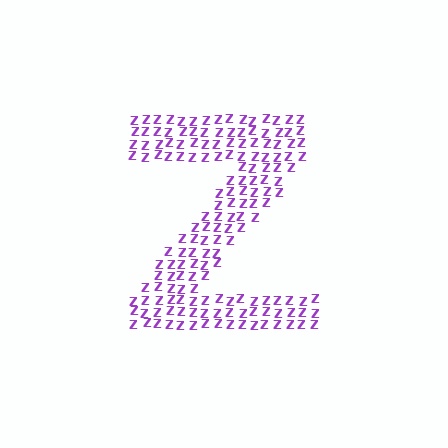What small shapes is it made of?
It is made of small letter Z's.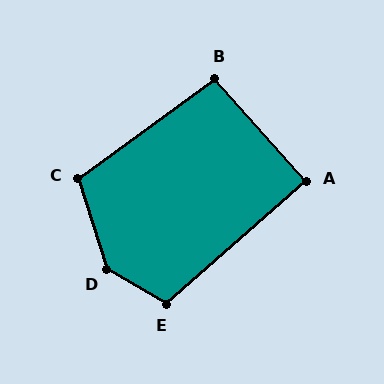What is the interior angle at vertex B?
Approximately 96 degrees (obtuse).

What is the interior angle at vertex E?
Approximately 108 degrees (obtuse).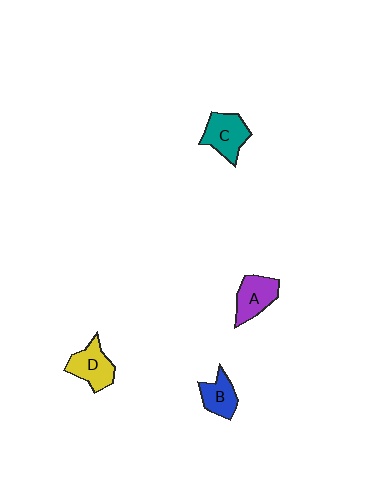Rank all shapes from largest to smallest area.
From largest to smallest: C (teal), D (yellow), A (purple), B (blue).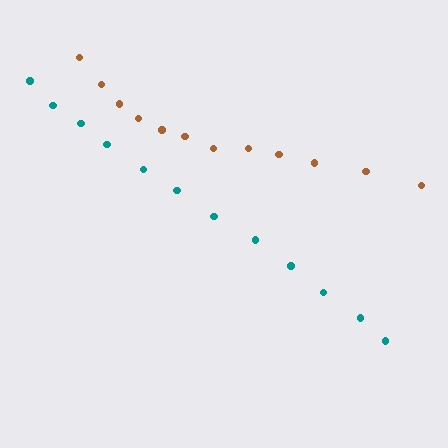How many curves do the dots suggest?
There are 2 distinct paths.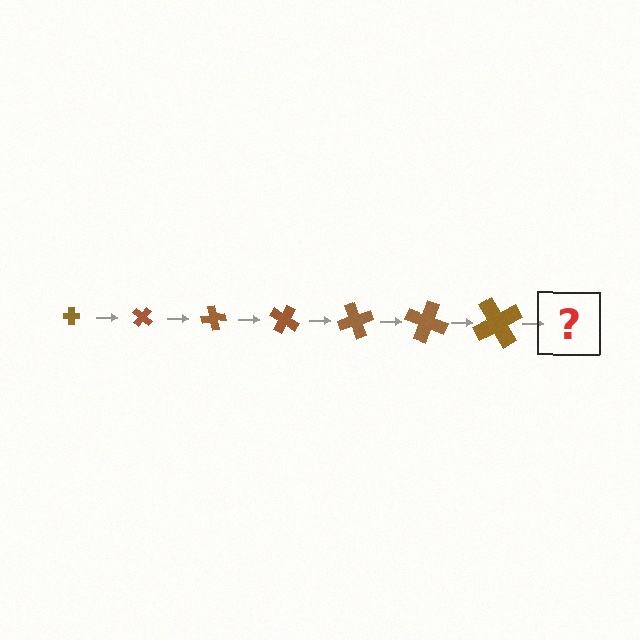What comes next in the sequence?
The next element should be a cross, larger than the previous one and rotated 280 degrees from the start.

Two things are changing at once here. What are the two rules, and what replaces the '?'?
The two rules are that the cross grows larger each step and it rotates 40 degrees each step. The '?' should be a cross, larger than the previous one and rotated 280 degrees from the start.